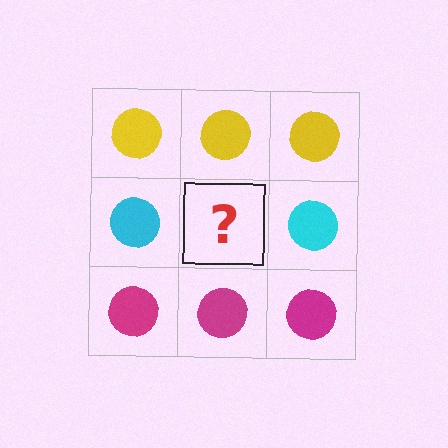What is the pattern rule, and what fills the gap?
The rule is that each row has a consistent color. The gap should be filled with a cyan circle.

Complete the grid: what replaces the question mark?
The question mark should be replaced with a cyan circle.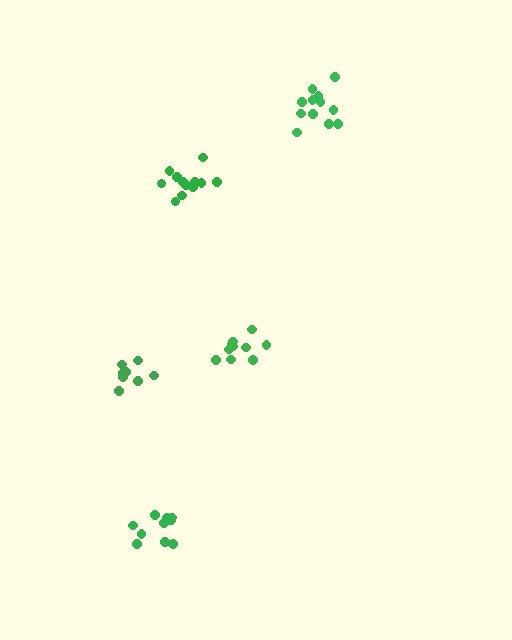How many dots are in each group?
Group 1: 10 dots, Group 2: 12 dots, Group 3: 10 dots, Group 4: 8 dots, Group 5: 12 dots (52 total).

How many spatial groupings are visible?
There are 5 spatial groupings.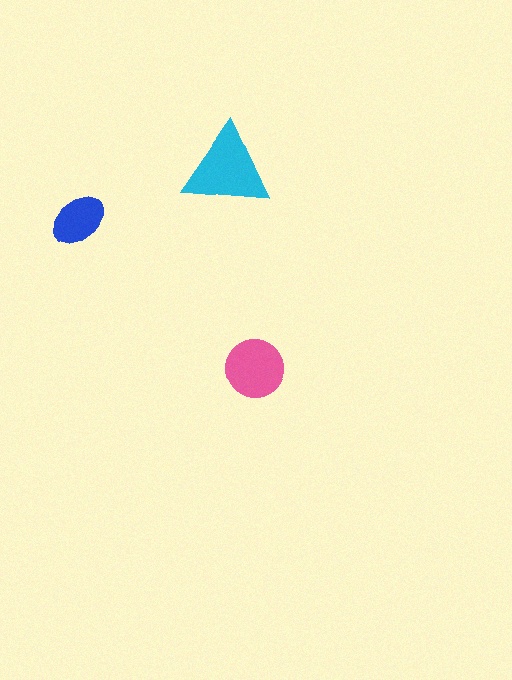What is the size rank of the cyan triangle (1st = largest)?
1st.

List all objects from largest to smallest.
The cyan triangle, the pink circle, the blue ellipse.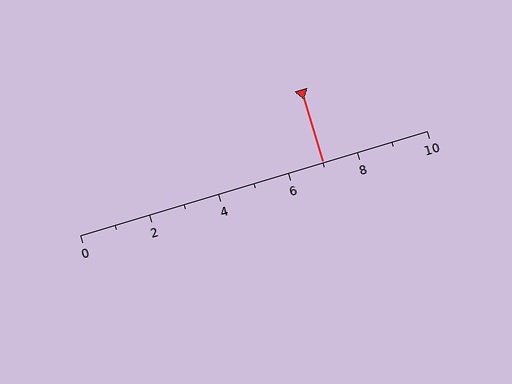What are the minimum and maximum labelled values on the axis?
The axis runs from 0 to 10.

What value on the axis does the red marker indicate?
The marker indicates approximately 7.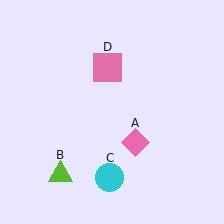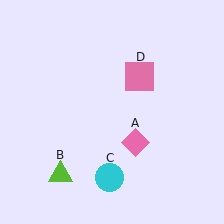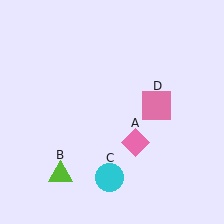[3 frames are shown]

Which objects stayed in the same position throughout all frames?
Pink diamond (object A) and lime triangle (object B) and cyan circle (object C) remained stationary.